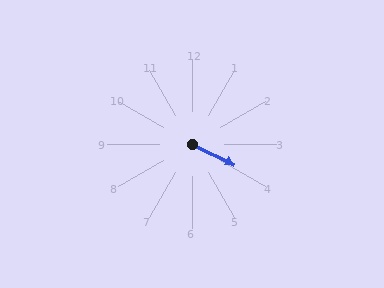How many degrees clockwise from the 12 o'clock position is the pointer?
Approximately 116 degrees.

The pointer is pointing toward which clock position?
Roughly 4 o'clock.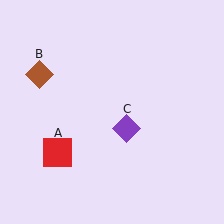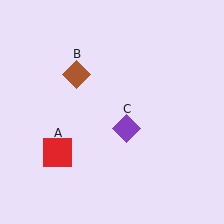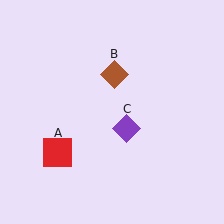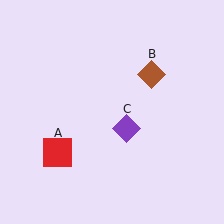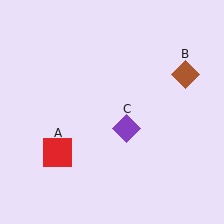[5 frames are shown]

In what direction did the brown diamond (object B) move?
The brown diamond (object B) moved right.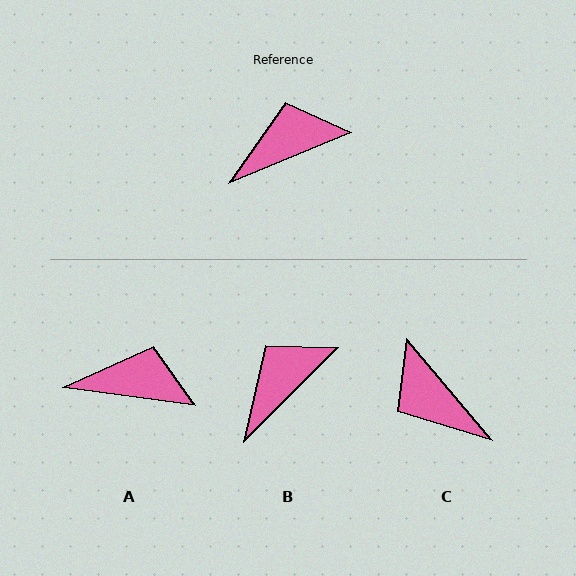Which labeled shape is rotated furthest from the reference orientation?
C, about 108 degrees away.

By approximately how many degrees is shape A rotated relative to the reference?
Approximately 30 degrees clockwise.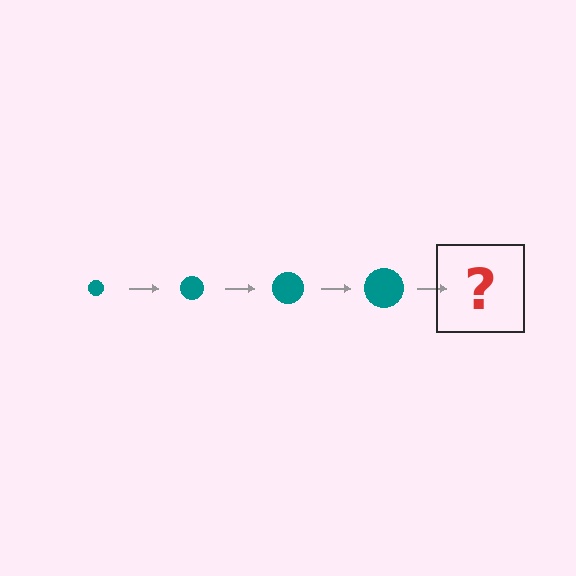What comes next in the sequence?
The next element should be a teal circle, larger than the previous one.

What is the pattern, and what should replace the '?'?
The pattern is that the circle gets progressively larger each step. The '?' should be a teal circle, larger than the previous one.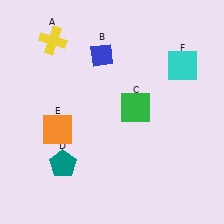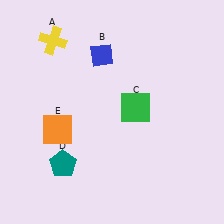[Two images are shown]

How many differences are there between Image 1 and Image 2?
There is 1 difference between the two images.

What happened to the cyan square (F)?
The cyan square (F) was removed in Image 2. It was in the top-right area of Image 1.